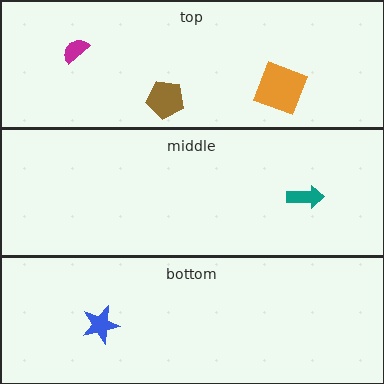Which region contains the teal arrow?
The middle region.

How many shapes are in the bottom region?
1.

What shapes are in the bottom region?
The blue star.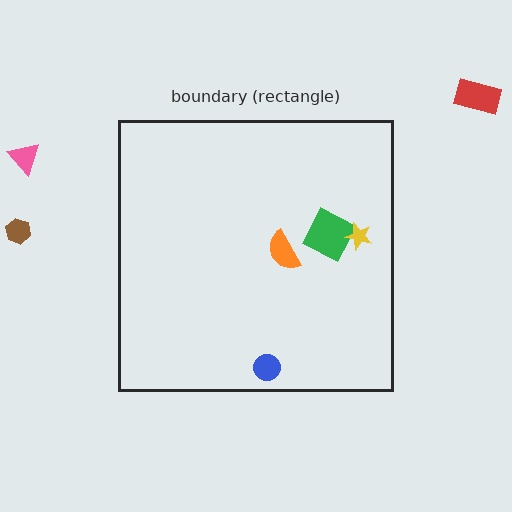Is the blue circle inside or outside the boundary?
Inside.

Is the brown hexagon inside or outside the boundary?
Outside.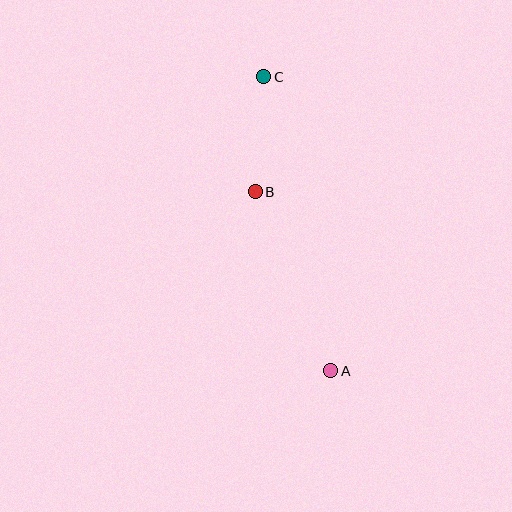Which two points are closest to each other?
Points B and C are closest to each other.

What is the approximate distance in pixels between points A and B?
The distance between A and B is approximately 194 pixels.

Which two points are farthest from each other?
Points A and C are farthest from each other.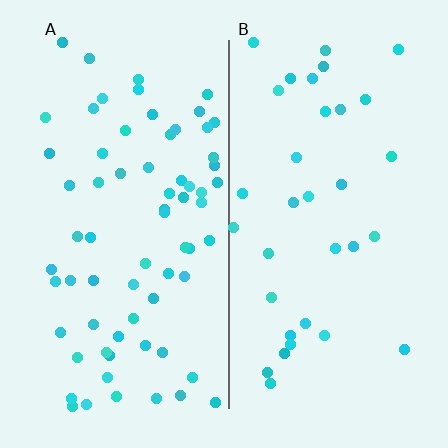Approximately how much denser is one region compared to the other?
Approximately 2.1× — region A over region B.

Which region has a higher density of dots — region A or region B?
A (the left).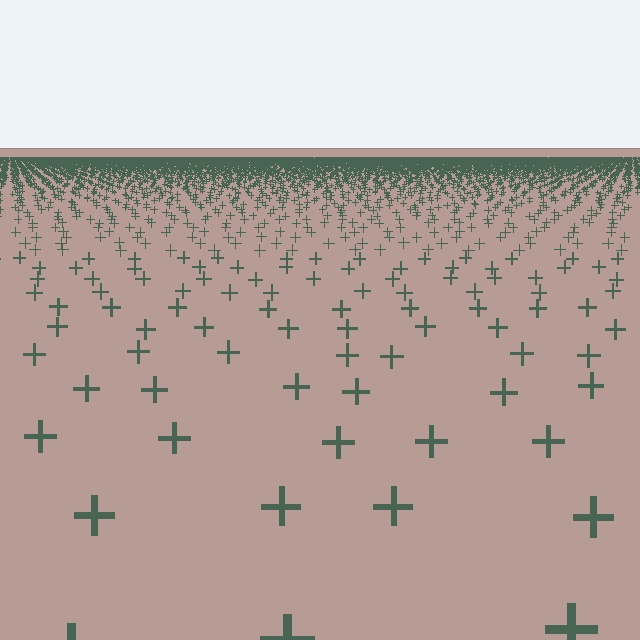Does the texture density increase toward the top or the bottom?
Density increases toward the top.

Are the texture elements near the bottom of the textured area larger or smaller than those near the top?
Larger. Near the bottom, elements are closer to the viewer and appear at a bigger on-screen size.